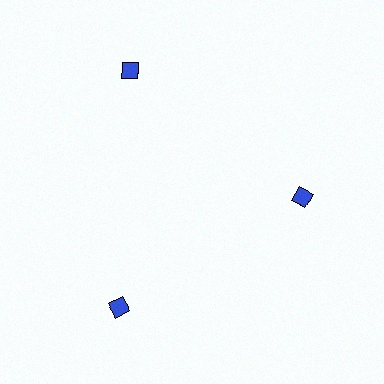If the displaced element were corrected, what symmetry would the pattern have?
It would have 3-fold rotational symmetry — the pattern would map onto itself every 120 degrees.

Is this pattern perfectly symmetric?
No. The 3 blue diamonds are arranged in a ring, but one element near the 3 o'clock position is pulled inward toward the center, breaking the 3-fold rotational symmetry.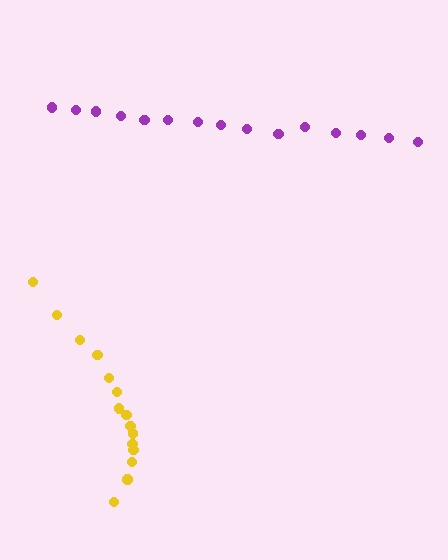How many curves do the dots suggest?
There are 2 distinct paths.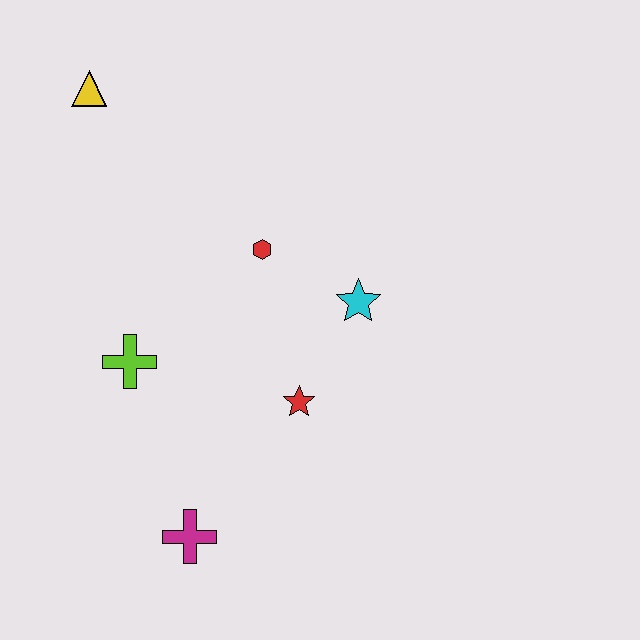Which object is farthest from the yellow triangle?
The magenta cross is farthest from the yellow triangle.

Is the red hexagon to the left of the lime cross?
No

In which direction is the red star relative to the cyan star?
The red star is below the cyan star.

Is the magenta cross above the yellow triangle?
No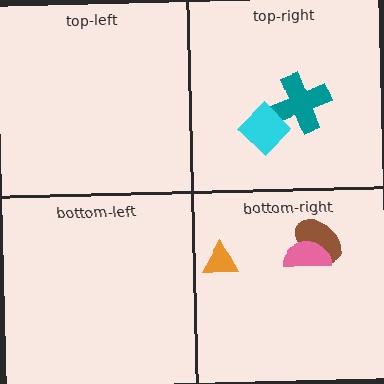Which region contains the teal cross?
The top-right region.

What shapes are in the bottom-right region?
The orange triangle, the brown ellipse, the pink semicircle.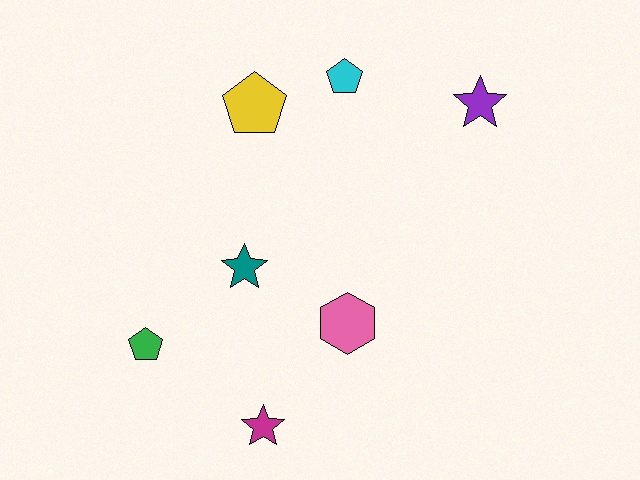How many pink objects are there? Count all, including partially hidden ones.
There is 1 pink object.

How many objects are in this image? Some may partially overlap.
There are 7 objects.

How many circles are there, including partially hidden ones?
There are no circles.